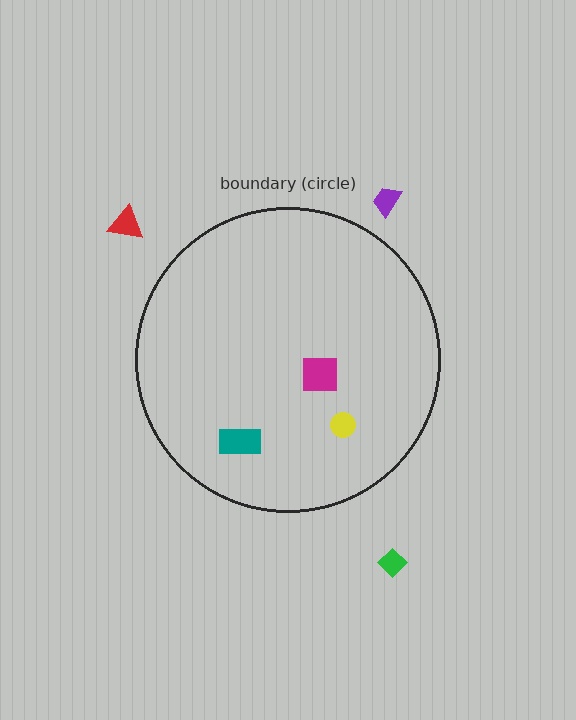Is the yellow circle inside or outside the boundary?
Inside.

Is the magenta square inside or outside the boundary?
Inside.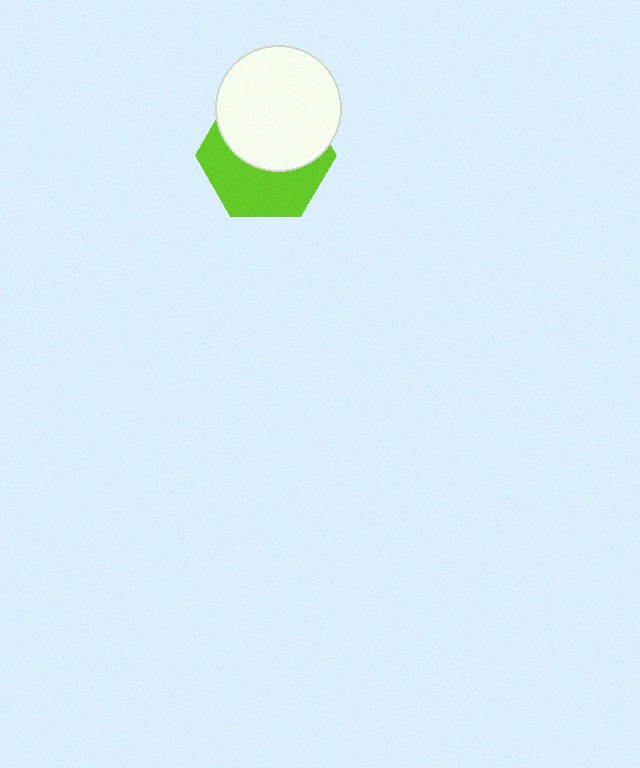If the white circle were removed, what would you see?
You would see the complete lime hexagon.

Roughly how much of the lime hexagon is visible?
About half of it is visible (roughly 48%).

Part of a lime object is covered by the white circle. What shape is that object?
It is a hexagon.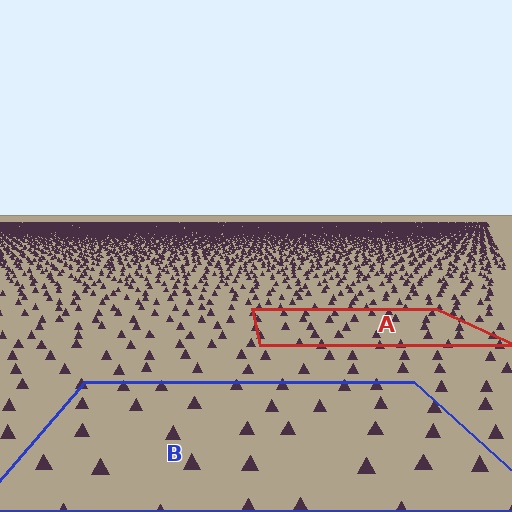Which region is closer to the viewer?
Region B is closer. The texture elements there are larger and more spread out.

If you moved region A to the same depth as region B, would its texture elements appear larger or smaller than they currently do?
They would appear larger. At a closer depth, the same texture elements are projected at a bigger on-screen size.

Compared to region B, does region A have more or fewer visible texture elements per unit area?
Region A has more texture elements per unit area — they are packed more densely because it is farther away.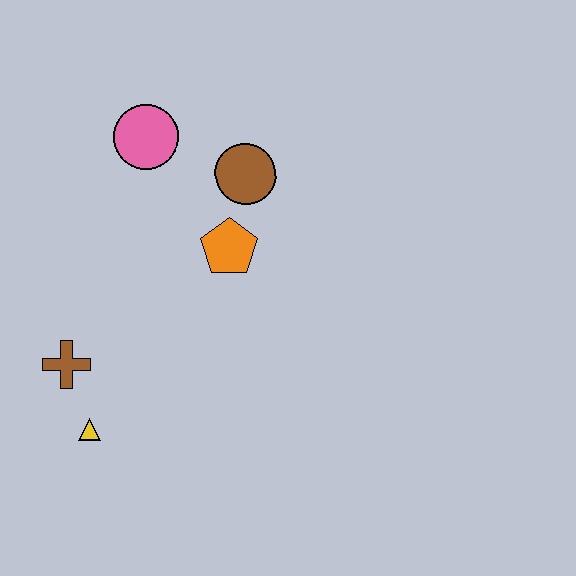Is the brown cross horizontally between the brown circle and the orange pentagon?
No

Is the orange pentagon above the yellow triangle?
Yes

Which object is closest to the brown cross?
The yellow triangle is closest to the brown cross.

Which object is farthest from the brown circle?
The yellow triangle is farthest from the brown circle.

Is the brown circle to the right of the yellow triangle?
Yes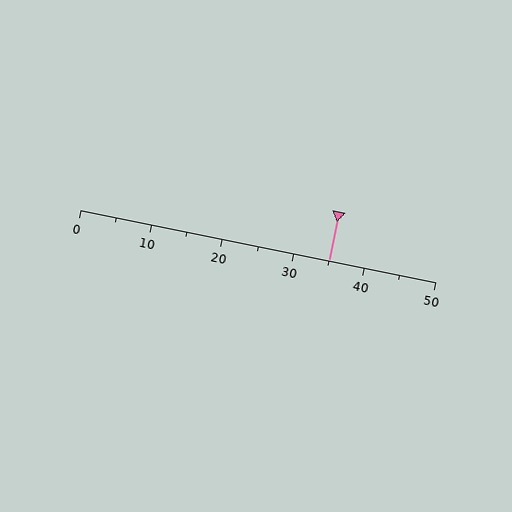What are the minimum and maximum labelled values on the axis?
The axis runs from 0 to 50.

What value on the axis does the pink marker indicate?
The marker indicates approximately 35.